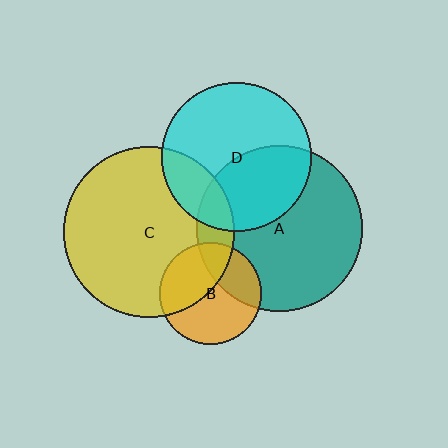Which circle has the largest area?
Circle C (yellow).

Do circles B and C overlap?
Yes.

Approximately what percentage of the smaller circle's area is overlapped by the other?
Approximately 40%.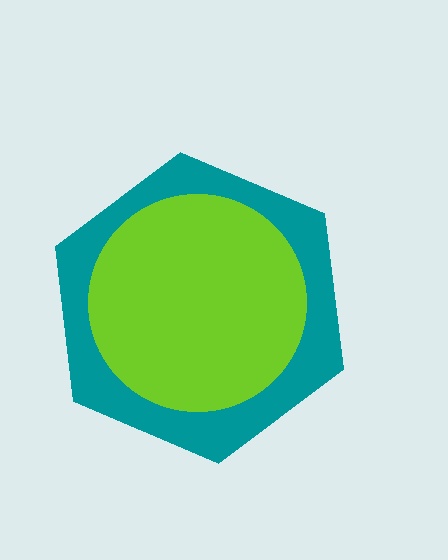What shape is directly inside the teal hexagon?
The lime circle.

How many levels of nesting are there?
2.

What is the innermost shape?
The lime circle.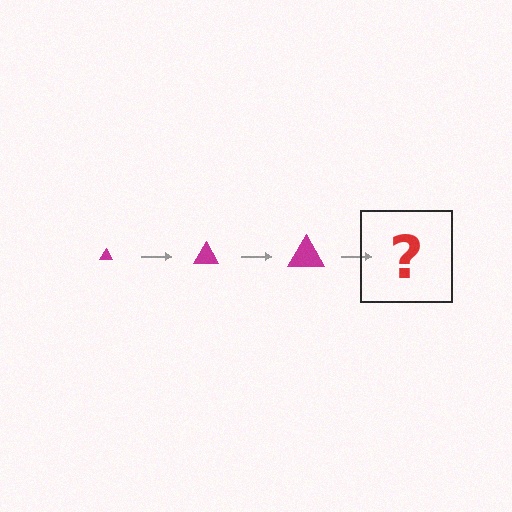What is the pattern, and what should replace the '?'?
The pattern is that the triangle gets progressively larger each step. The '?' should be a magenta triangle, larger than the previous one.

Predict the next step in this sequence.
The next step is a magenta triangle, larger than the previous one.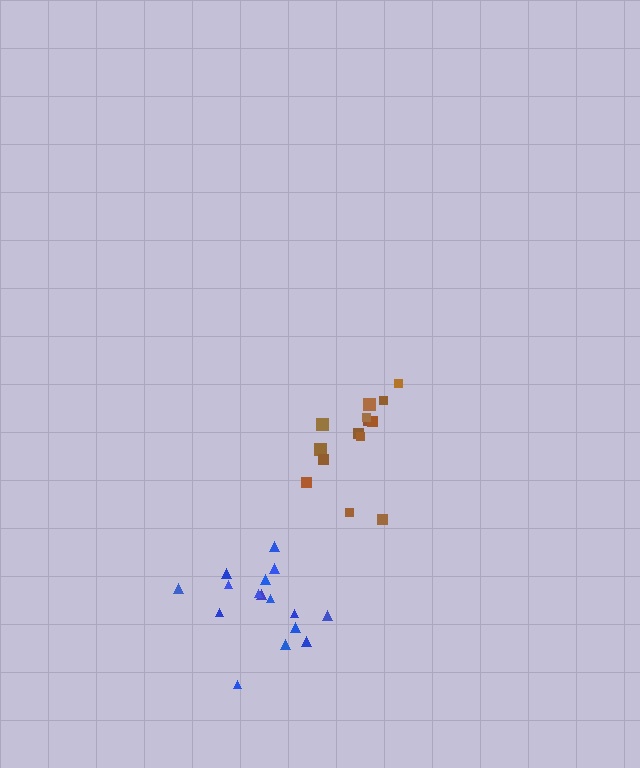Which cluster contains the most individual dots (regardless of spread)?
Blue (16).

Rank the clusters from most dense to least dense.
brown, blue.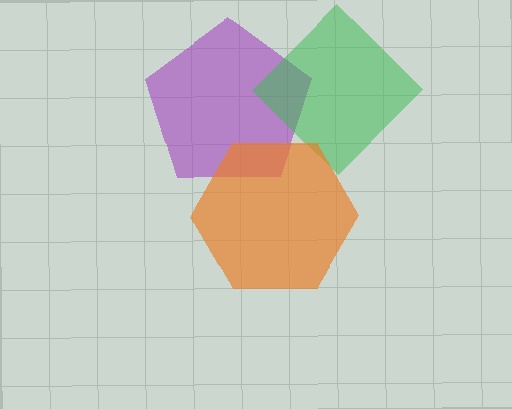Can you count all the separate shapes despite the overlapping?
Yes, there are 3 separate shapes.